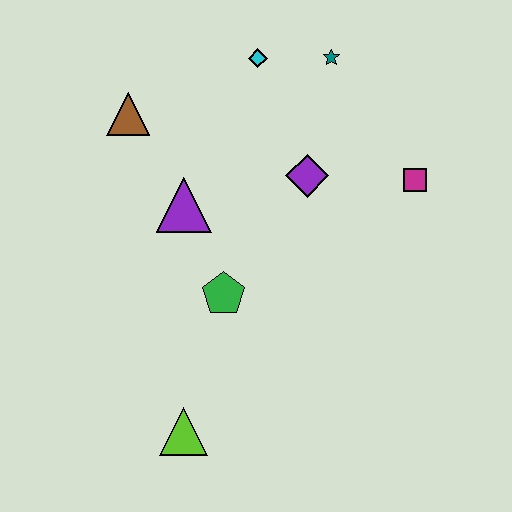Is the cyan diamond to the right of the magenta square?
No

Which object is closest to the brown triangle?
The purple triangle is closest to the brown triangle.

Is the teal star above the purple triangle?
Yes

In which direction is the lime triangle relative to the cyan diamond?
The lime triangle is below the cyan diamond.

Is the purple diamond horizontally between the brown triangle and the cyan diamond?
No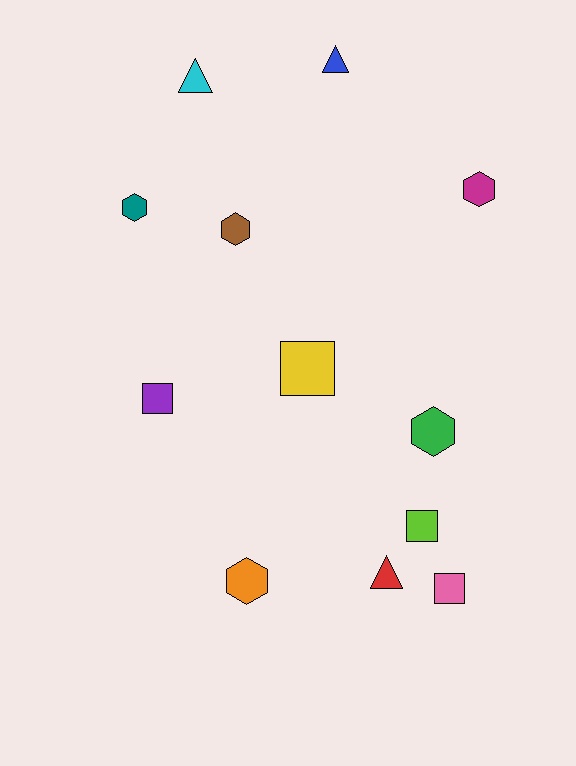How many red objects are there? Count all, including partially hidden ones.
There is 1 red object.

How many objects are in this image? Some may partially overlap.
There are 12 objects.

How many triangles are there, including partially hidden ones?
There are 3 triangles.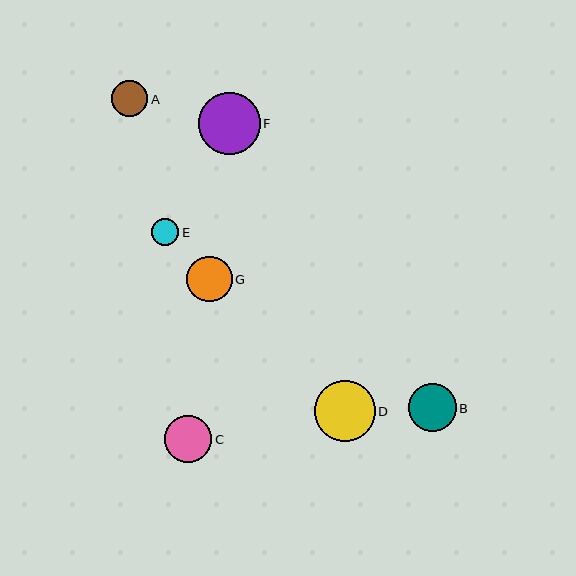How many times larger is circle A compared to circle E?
Circle A is approximately 1.4 times the size of circle E.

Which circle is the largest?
Circle F is the largest with a size of approximately 62 pixels.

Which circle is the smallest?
Circle E is the smallest with a size of approximately 27 pixels.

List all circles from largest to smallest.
From largest to smallest: F, D, B, C, G, A, E.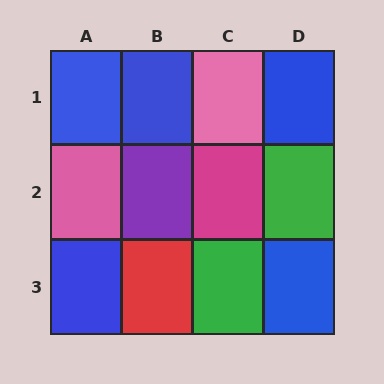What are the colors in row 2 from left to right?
Pink, purple, magenta, green.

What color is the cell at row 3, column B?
Red.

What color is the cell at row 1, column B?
Blue.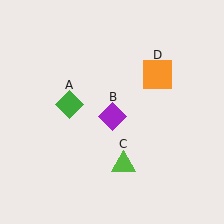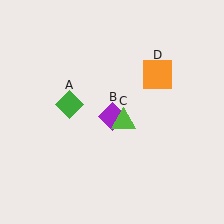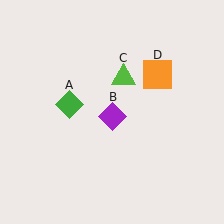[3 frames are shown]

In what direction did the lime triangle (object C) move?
The lime triangle (object C) moved up.